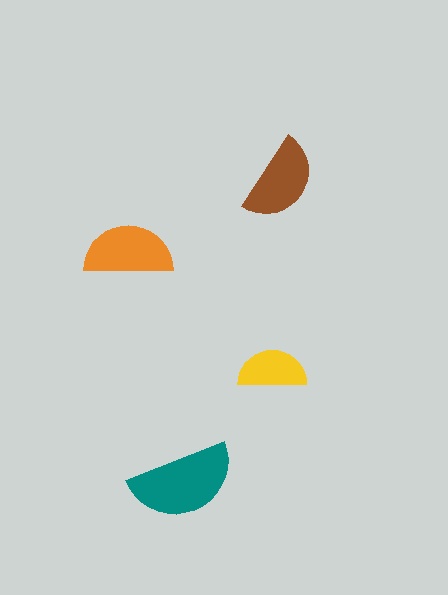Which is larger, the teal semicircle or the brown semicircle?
The teal one.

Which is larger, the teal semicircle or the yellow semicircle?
The teal one.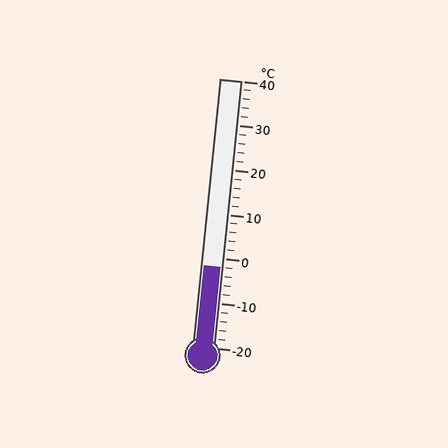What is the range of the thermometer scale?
The thermometer scale ranges from -20°C to 40°C.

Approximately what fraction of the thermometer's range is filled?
The thermometer is filled to approximately 30% of its range.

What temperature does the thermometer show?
The thermometer shows approximately -2°C.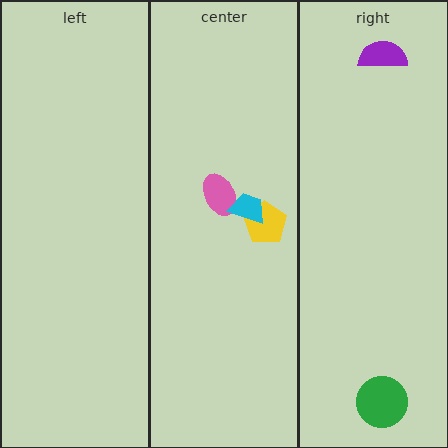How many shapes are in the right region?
2.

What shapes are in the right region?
The green circle, the purple semicircle.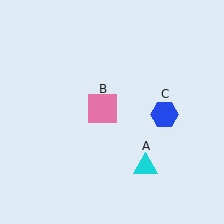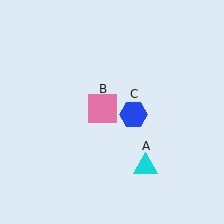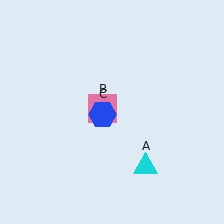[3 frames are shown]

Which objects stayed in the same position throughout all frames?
Cyan triangle (object A) and pink square (object B) remained stationary.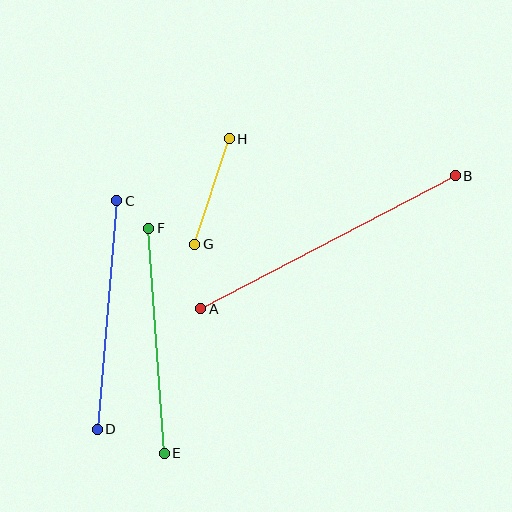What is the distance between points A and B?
The distance is approximately 287 pixels.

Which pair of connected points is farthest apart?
Points A and B are farthest apart.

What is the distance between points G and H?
The distance is approximately 111 pixels.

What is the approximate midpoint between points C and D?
The midpoint is at approximately (107, 315) pixels.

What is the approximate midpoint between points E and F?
The midpoint is at approximately (156, 341) pixels.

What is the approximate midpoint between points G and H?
The midpoint is at approximately (212, 192) pixels.